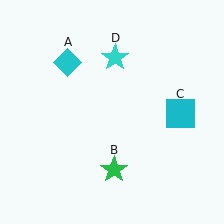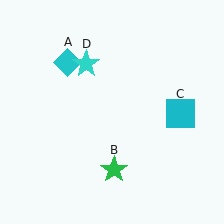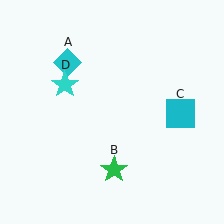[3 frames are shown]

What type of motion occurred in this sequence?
The cyan star (object D) rotated counterclockwise around the center of the scene.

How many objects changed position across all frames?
1 object changed position: cyan star (object D).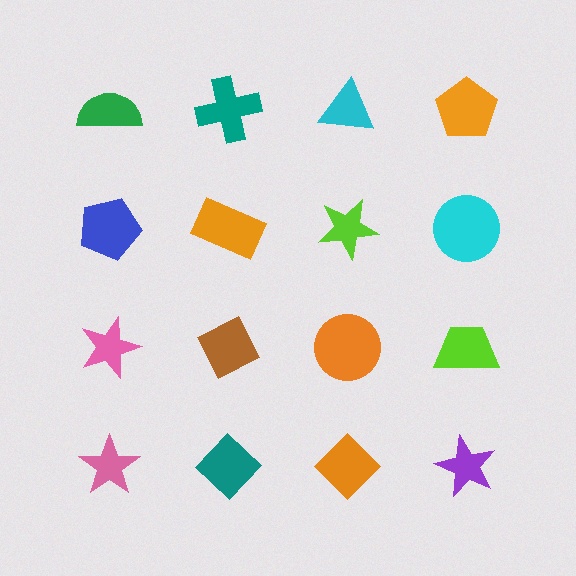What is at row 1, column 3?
A cyan triangle.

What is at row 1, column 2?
A teal cross.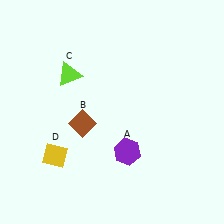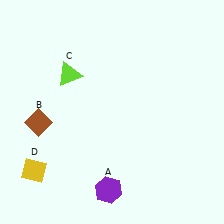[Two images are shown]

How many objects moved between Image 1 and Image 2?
3 objects moved between the two images.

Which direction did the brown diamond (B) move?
The brown diamond (B) moved left.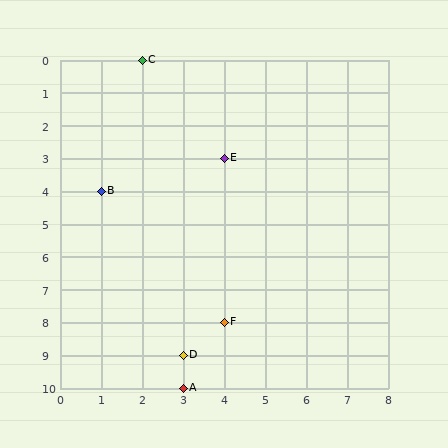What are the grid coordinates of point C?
Point C is at grid coordinates (2, 0).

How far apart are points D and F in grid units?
Points D and F are 1 column and 1 row apart (about 1.4 grid units diagonally).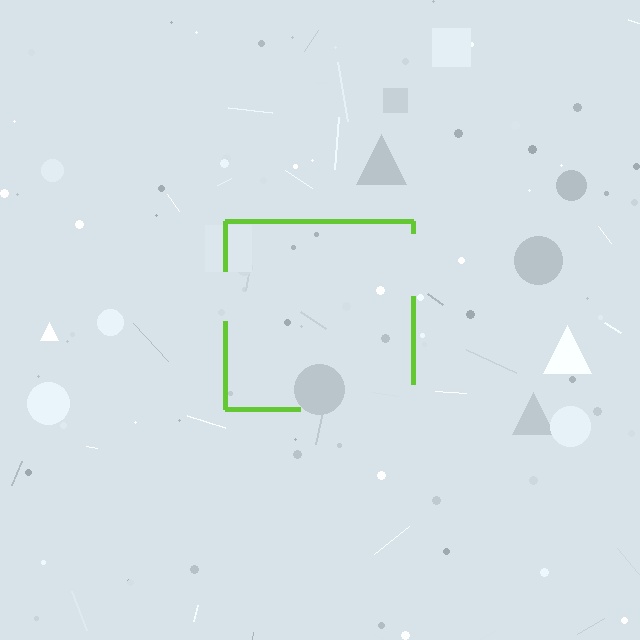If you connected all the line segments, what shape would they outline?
They would outline a square.